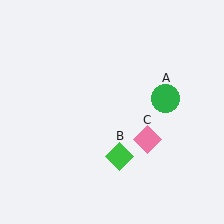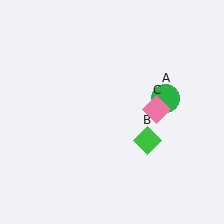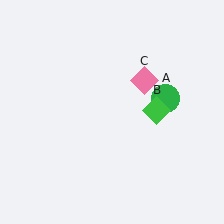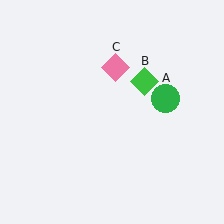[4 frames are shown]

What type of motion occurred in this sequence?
The green diamond (object B), pink diamond (object C) rotated counterclockwise around the center of the scene.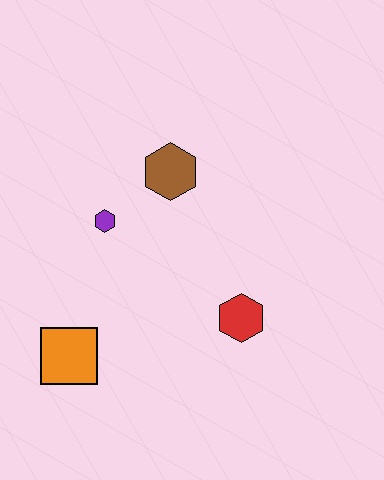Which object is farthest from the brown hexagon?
The orange square is farthest from the brown hexagon.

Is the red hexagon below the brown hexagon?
Yes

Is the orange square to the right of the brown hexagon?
No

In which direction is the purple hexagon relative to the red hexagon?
The purple hexagon is to the left of the red hexagon.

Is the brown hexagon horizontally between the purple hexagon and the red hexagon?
Yes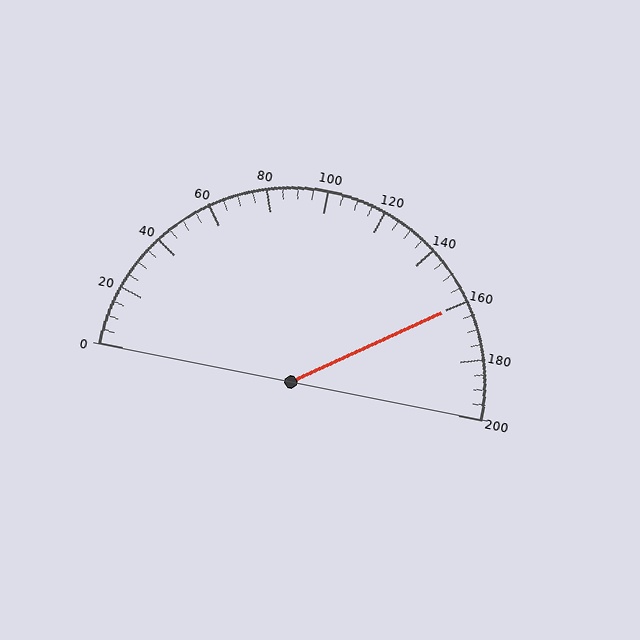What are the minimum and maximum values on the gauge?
The gauge ranges from 0 to 200.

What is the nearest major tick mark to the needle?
The nearest major tick mark is 160.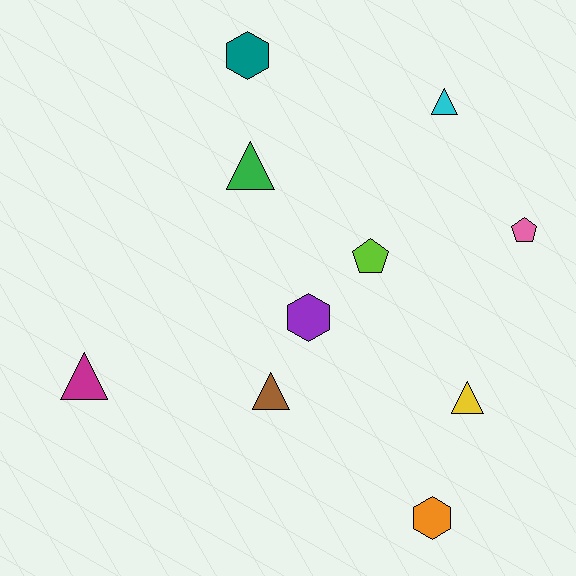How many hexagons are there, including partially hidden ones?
There are 3 hexagons.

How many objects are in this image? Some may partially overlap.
There are 10 objects.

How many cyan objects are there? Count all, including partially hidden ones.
There is 1 cyan object.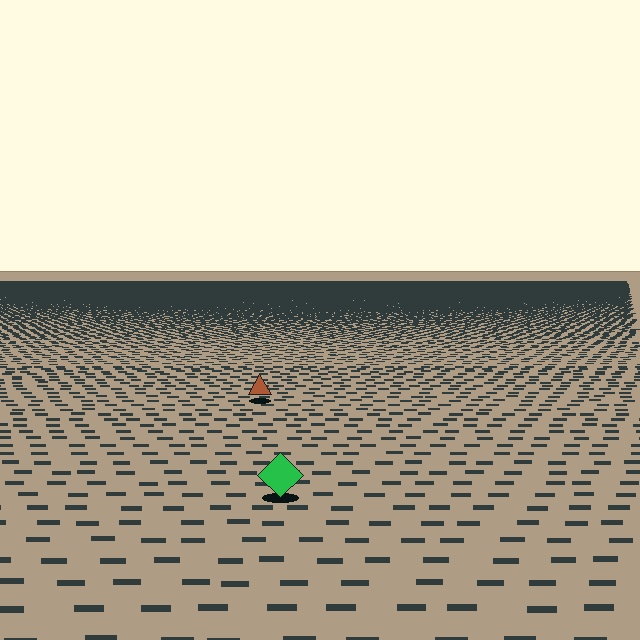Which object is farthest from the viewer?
The brown triangle is farthest from the viewer. It appears smaller and the ground texture around it is denser.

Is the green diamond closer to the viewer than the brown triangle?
Yes. The green diamond is closer — you can tell from the texture gradient: the ground texture is coarser near it.